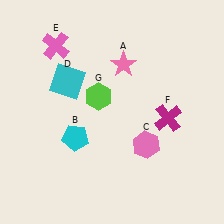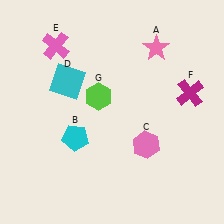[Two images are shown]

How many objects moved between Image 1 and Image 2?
2 objects moved between the two images.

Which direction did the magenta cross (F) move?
The magenta cross (F) moved up.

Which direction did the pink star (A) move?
The pink star (A) moved right.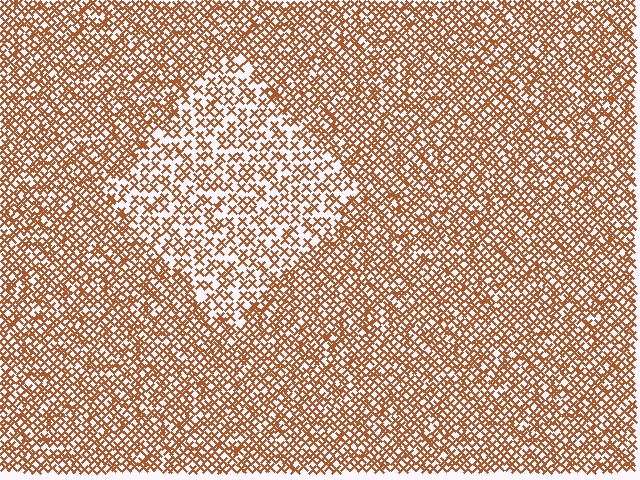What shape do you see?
I see a diamond.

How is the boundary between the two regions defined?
The boundary is defined by a change in element density (approximately 1.7x ratio). All elements are the same color, size, and shape.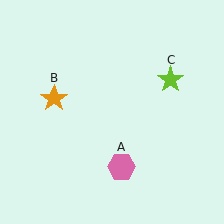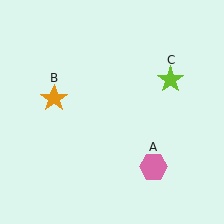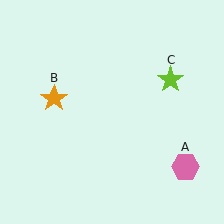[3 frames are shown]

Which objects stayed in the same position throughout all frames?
Orange star (object B) and lime star (object C) remained stationary.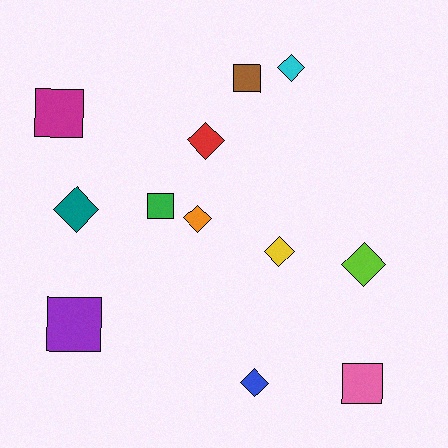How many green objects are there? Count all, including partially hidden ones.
There is 1 green object.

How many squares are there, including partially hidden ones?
There are 5 squares.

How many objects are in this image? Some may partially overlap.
There are 12 objects.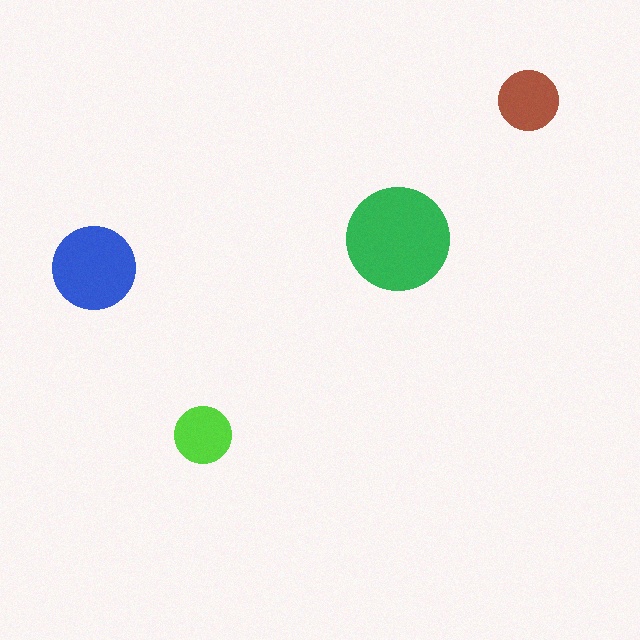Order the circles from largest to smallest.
the green one, the blue one, the brown one, the lime one.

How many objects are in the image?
There are 4 objects in the image.